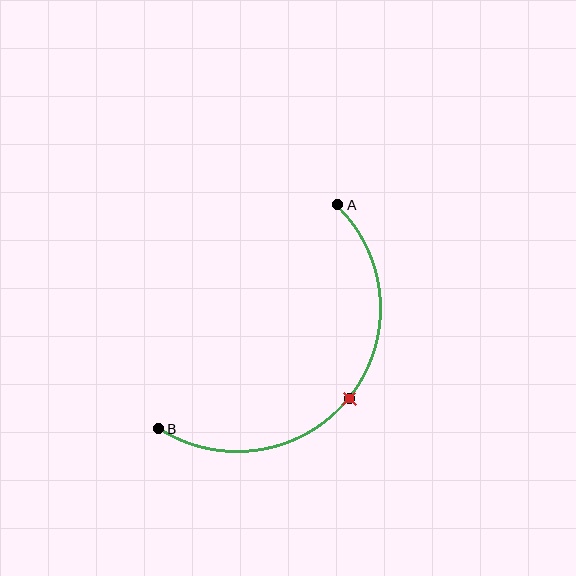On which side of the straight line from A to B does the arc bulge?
The arc bulges below and to the right of the straight line connecting A and B.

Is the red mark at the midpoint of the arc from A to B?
Yes. The red mark lies on the arc at equal arc-length from both A and B — it is the arc midpoint.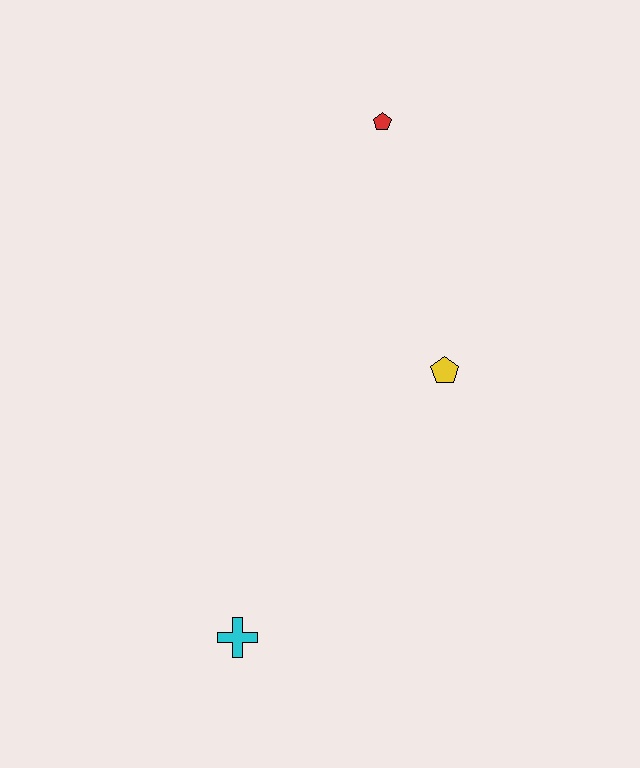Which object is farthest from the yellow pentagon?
The cyan cross is farthest from the yellow pentagon.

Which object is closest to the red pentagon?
The yellow pentagon is closest to the red pentagon.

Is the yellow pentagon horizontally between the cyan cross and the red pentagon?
No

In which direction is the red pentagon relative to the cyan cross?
The red pentagon is above the cyan cross.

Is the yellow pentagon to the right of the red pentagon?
Yes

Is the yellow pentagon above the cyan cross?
Yes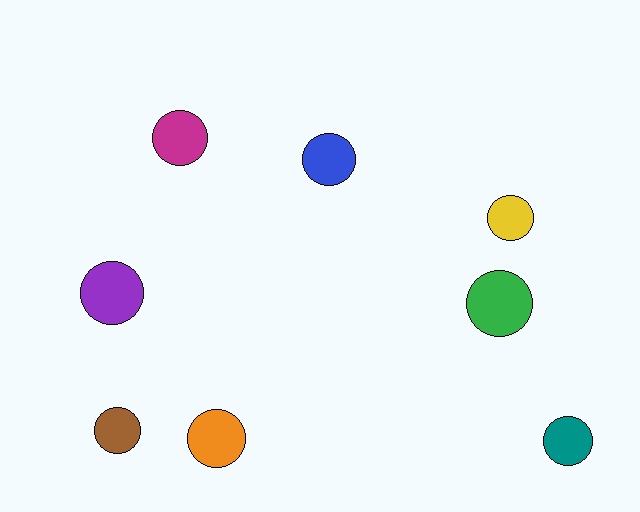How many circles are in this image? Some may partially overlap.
There are 8 circles.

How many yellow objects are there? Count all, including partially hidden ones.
There is 1 yellow object.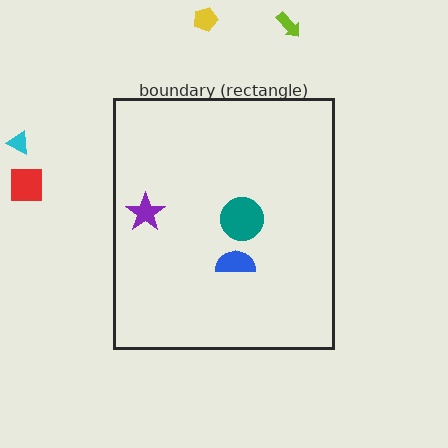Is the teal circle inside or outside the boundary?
Inside.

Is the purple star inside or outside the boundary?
Inside.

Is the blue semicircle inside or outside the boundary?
Inside.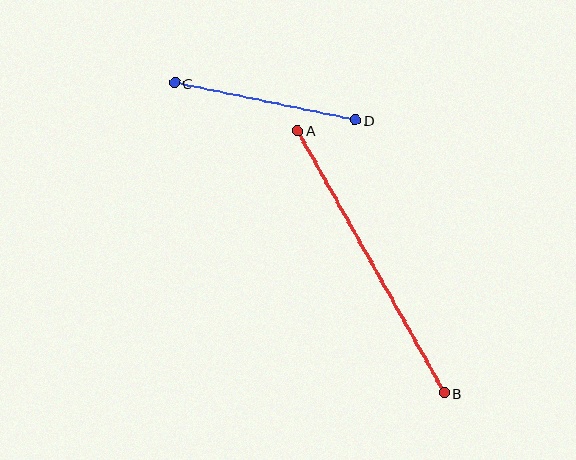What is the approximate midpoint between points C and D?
The midpoint is at approximately (265, 101) pixels.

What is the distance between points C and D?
The distance is approximately 185 pixels.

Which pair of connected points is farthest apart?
Points A and B are farthest apart.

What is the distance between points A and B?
The distance is approximately 300 pixels.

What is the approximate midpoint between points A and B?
The midpoint is at approximately (371, 262) pixels.